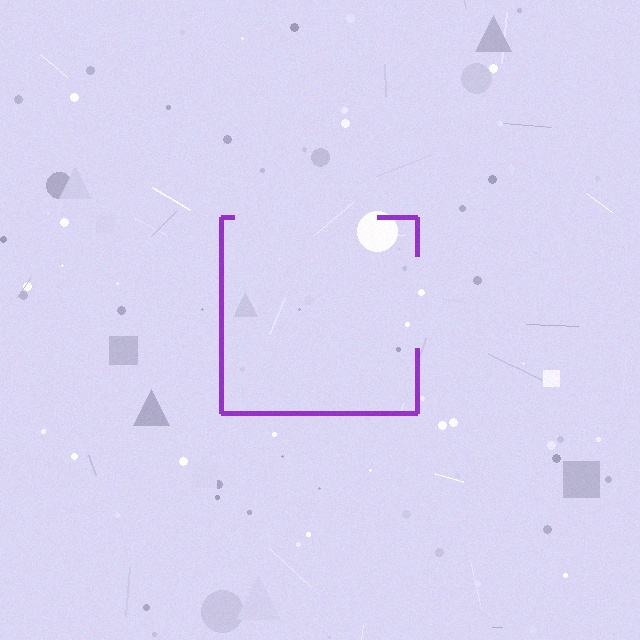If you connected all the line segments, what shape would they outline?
They would outline a square.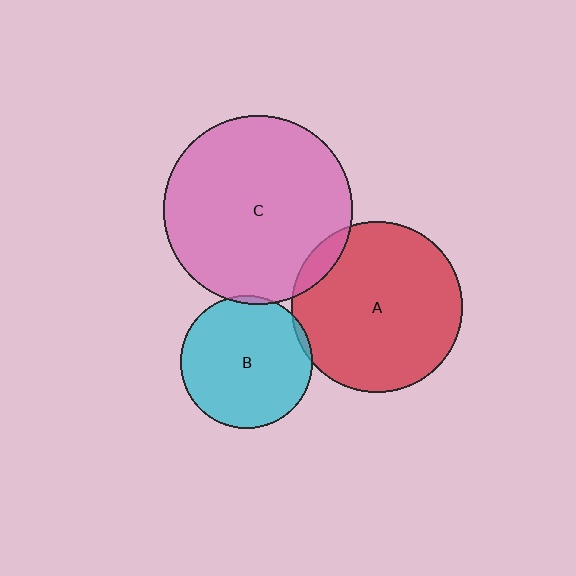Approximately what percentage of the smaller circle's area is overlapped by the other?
Approximately 5%.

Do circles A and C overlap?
Yes.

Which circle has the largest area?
Circle C (pink).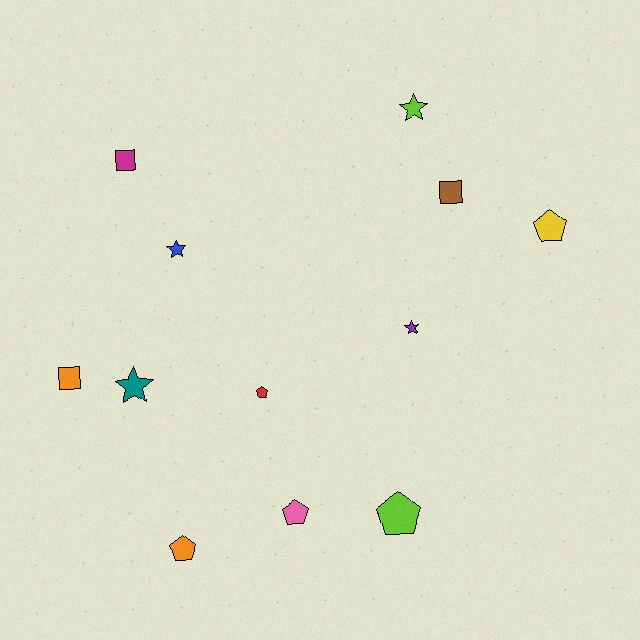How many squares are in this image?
There are 3 squares.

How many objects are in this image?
There are 12 objects.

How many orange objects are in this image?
There are 2 orange objects.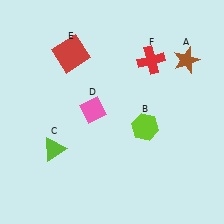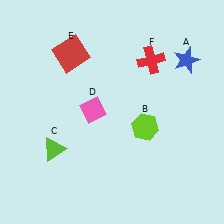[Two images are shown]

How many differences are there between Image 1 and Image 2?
There is 1 difference between the two images.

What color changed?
The star (A) changed from brown in Image 1 to blue in Image 2.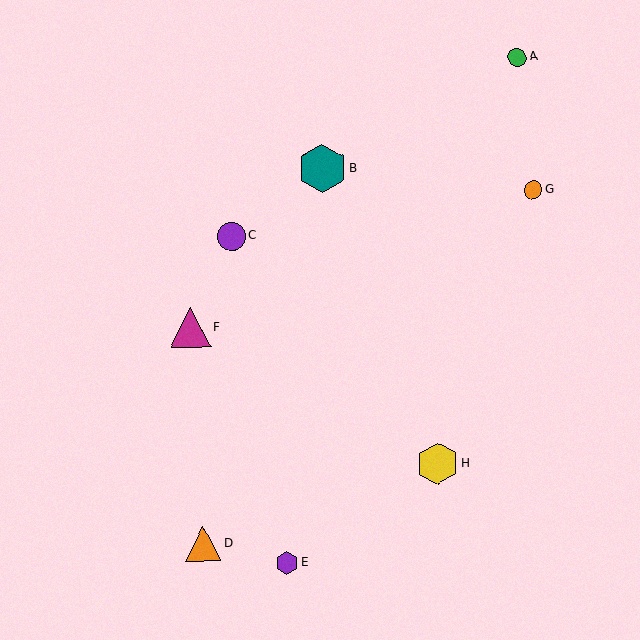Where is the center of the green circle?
The center of the green circle is at (517, 57).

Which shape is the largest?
The teal hexagon (labeled B) is the largest.